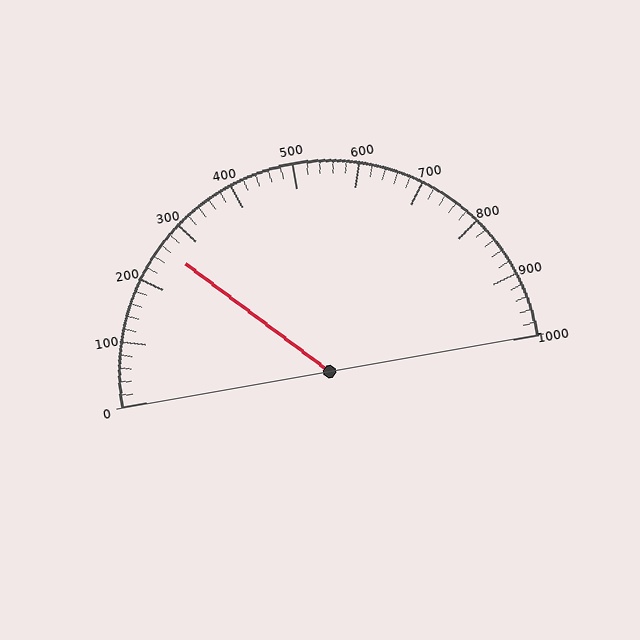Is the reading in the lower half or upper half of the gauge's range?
The reading is in the lower half of the range (0 to 1000).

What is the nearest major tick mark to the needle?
The nearest major tick mark is 300.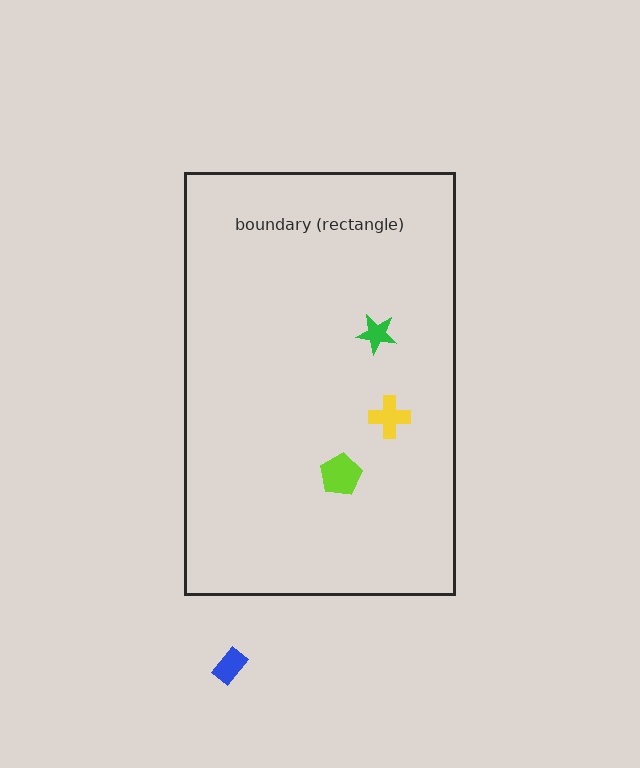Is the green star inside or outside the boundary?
Inside.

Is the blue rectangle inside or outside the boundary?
Outside.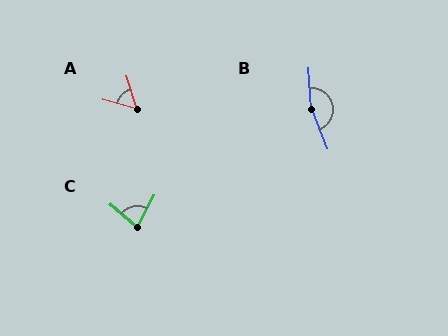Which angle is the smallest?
A, at approximately 57 degrees.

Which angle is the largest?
B, at approximately 163 degrees.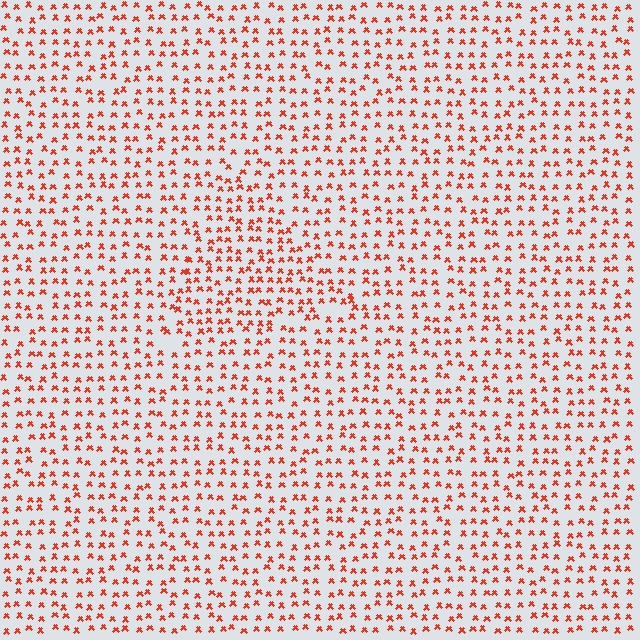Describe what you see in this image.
The image contains small red elements arranged at two different densities. A triangle-shaped region is visible where the elements are more densely packed than the surrounding area.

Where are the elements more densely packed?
The elements are more densely packed inside the triangle boundary.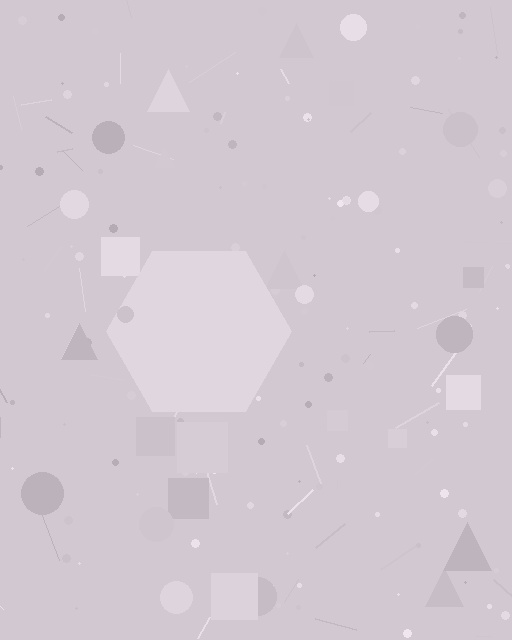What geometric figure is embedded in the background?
A hexagon is embedded in the background.